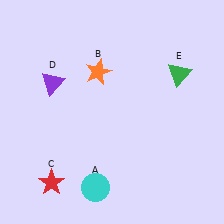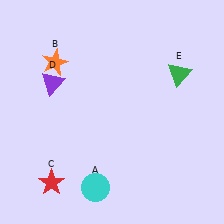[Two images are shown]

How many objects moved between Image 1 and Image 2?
1 object moved between the two images.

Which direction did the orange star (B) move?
The orange star (B) moved left.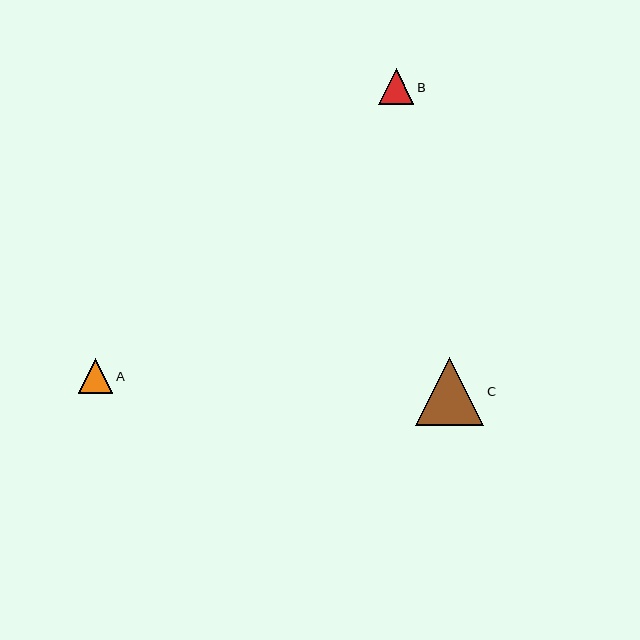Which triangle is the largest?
Triangle C is the largest with a size of approximately 68 pixels.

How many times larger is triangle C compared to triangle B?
Triangle C is approximately 1.9 times the size of triangle B.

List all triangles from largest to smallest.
From largest to smallest: C, B, A.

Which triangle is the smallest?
Triangle A is the smallest with a size of approximately 35 pixels.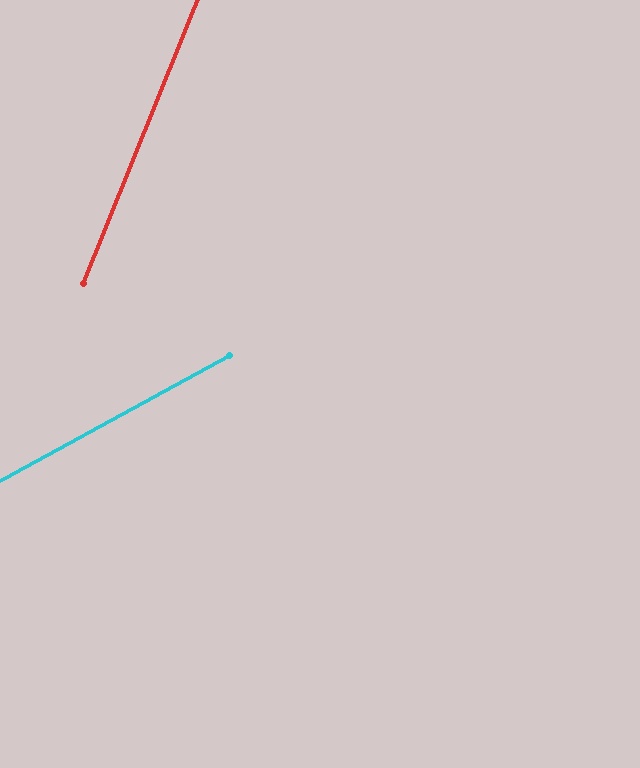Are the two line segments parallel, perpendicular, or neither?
Neither parallel nor perpendicular — they differ by about 40°.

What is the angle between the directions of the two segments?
Approximately 40 degrees.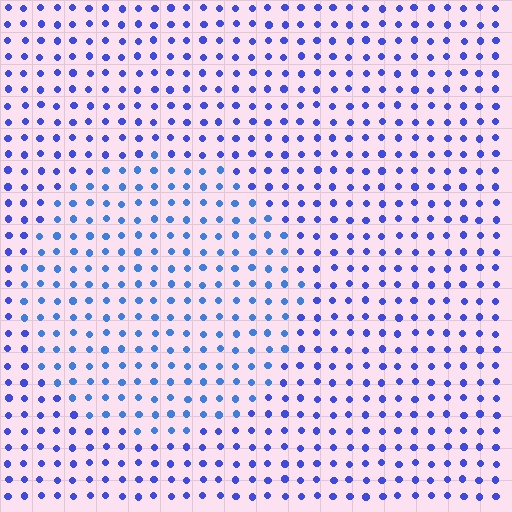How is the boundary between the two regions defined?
The boundary is defined purely by a slight shift in hue (about 20 degrees). Spacing, size, and orientation are identical on both sides.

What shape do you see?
I see a circle.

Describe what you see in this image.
The image is filled with small blue elements in a uniform arrangement. A circle-shaped region is visible where the elements are tinted to a slightly different hue, forming a subtle color boundary.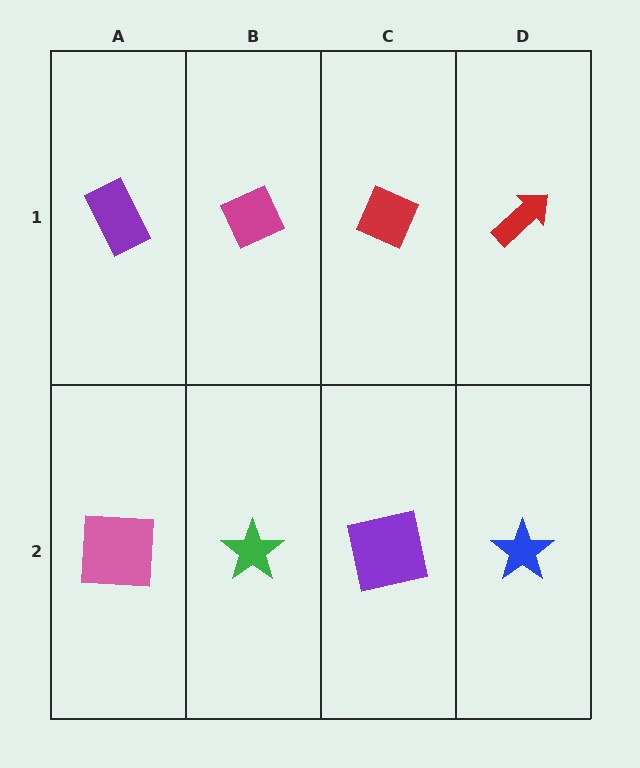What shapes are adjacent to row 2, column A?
A purple rectangle (row 1, column A), a green star (row 2, column B).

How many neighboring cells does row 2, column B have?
3.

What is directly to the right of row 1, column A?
A magenta diamond.